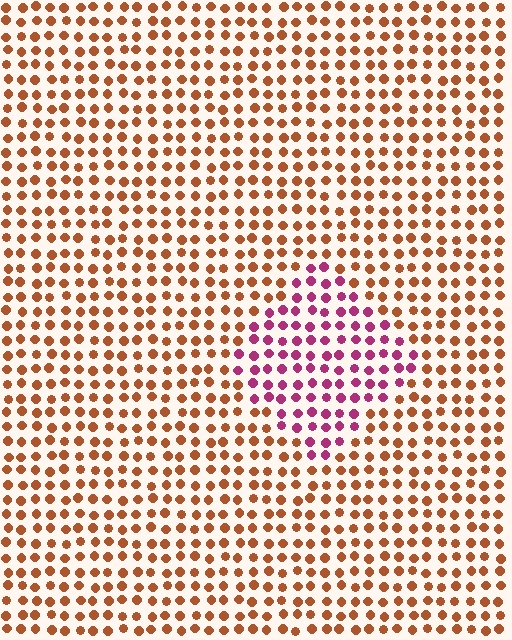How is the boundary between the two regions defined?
The boundary is defined purely by a slight shift in hue (about 54 degrees). Spacing, size, and orientation are identical on both sides.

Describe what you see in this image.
The image is filled with small brown elements in a uniform arrangement. A diamond-shaped region is visible where the elements are tinted to a slightly different hue, forming a subtle color boundary.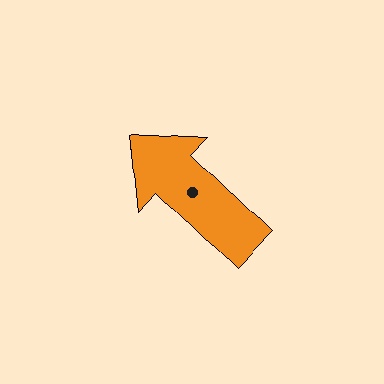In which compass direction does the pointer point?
Northwest.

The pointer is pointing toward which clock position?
Roughly 10 o'clock.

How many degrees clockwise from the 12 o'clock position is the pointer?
Approximately 314 degrees.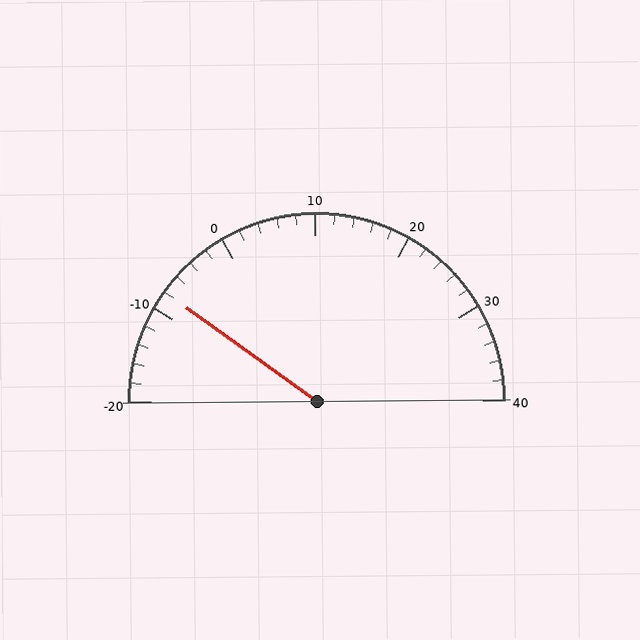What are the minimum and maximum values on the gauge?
The gauge ranges from -20 to 40.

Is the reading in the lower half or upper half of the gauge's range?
The reading is in the lower half of the range (-20 to 40).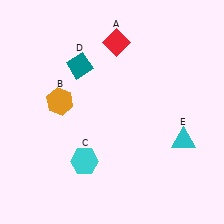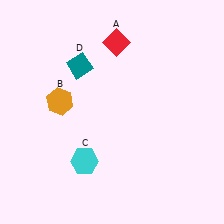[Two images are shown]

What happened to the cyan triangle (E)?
The cyan triangle (E) was removed in Image 2. It was in the bottom-right area of Image 1.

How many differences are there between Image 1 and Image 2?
There is 1 difference between the two images.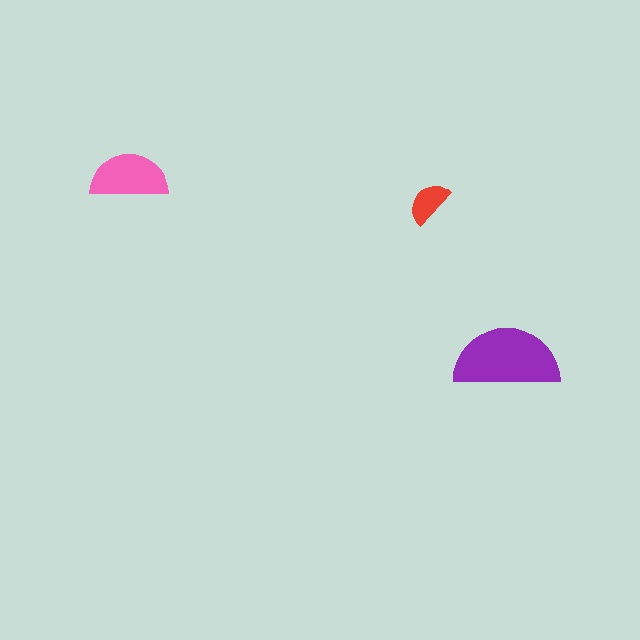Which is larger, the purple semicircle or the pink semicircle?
The purple one.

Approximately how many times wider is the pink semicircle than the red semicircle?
About 1.5 times wider.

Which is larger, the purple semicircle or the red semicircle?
The purple one.